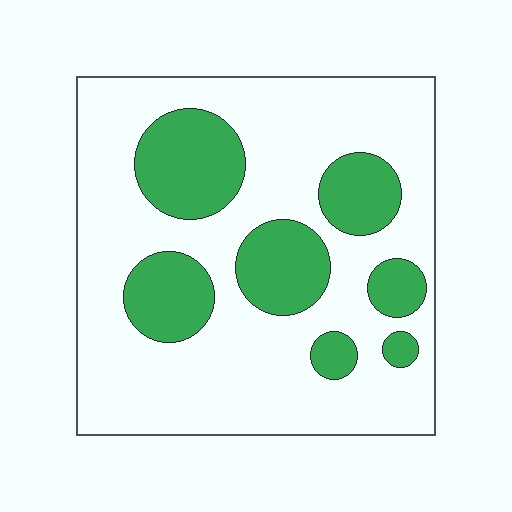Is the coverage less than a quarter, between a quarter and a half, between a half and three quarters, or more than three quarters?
Between a quarter and a half.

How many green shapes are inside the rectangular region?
7.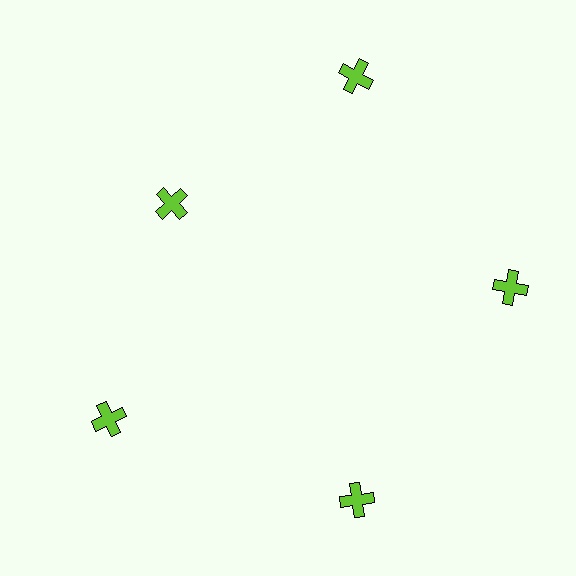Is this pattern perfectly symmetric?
No. The 5 lime crosses are arranged in a ring, but one element near the 10 o'clock position is pulled inward toward the center, breaking the 5-fold rotational symmetry.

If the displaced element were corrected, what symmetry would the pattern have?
It would have 5-fold rotational symmetry — the pattern would map onto itself every 72 degrees.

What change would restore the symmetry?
The symmetry would be restored by moving it outward, back onto the ring so that all 5 crosses sit at equal angles and equal distance from the center.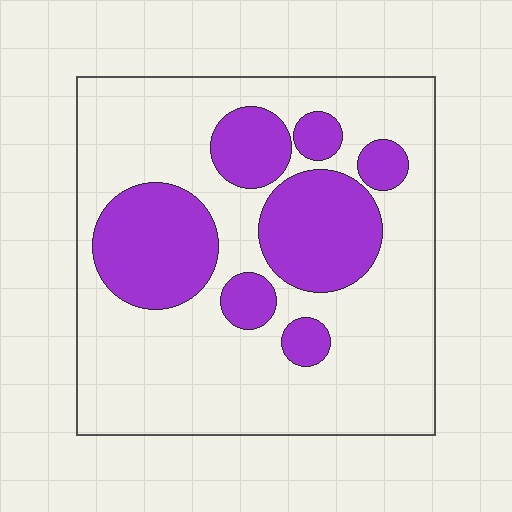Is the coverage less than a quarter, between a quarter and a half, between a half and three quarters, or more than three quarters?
Between a quarter and a half.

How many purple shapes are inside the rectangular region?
7.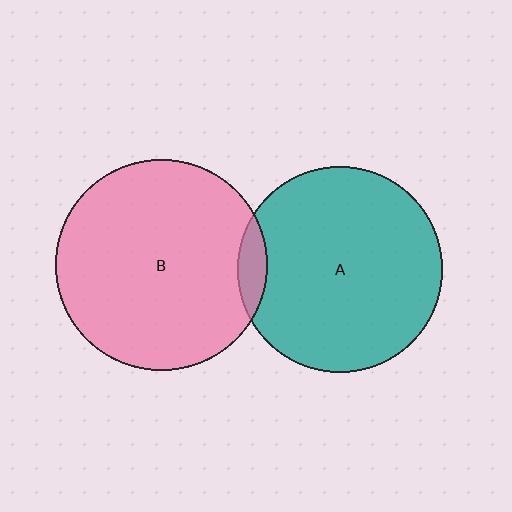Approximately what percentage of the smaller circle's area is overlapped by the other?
Approximately 5%.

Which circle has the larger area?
Circle B (pink).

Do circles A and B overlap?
Yes.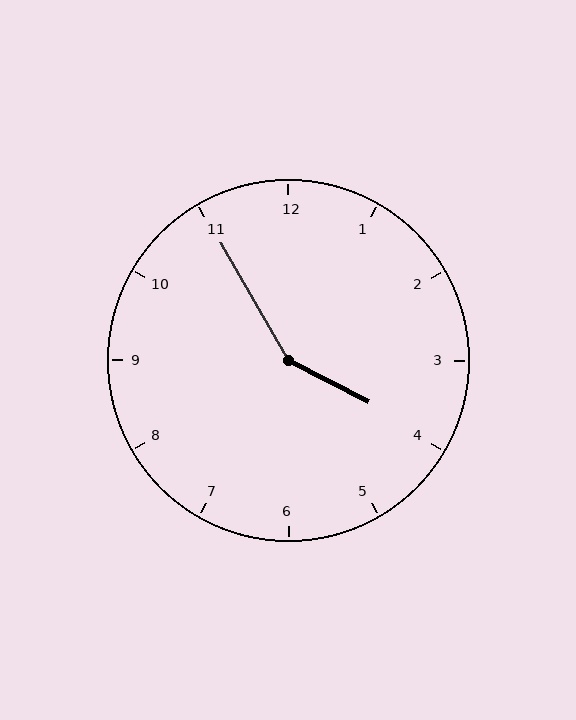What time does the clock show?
3:55.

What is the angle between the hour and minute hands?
Approximately 148 degrees.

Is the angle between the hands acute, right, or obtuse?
It is obtuse.